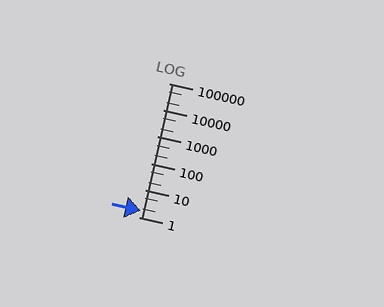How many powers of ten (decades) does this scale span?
The scale spans 5 decades, from 1 to 100000.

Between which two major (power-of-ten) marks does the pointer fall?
The pointer is between 1 and 10.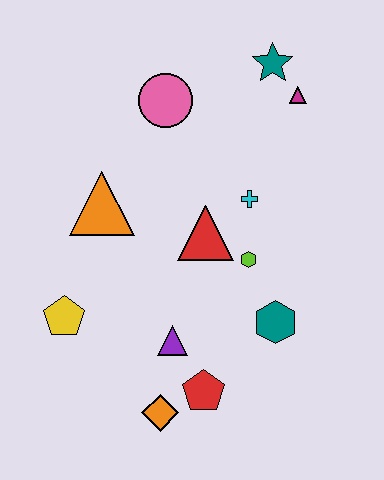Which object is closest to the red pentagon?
The orange diamond is closest to the red pentagon.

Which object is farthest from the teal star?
The orange diamond is farthest from the teal star.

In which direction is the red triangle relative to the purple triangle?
The red triangle is above the purple triangle.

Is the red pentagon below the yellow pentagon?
Yes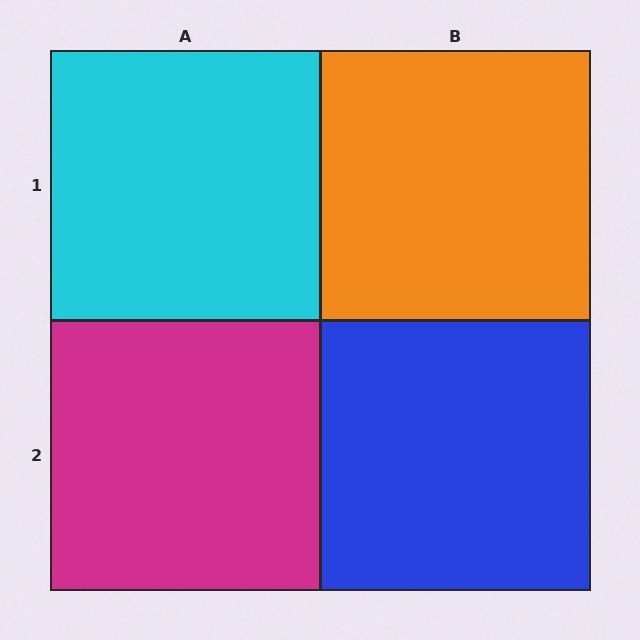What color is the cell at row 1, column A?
Cyan.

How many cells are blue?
1 cell is blue.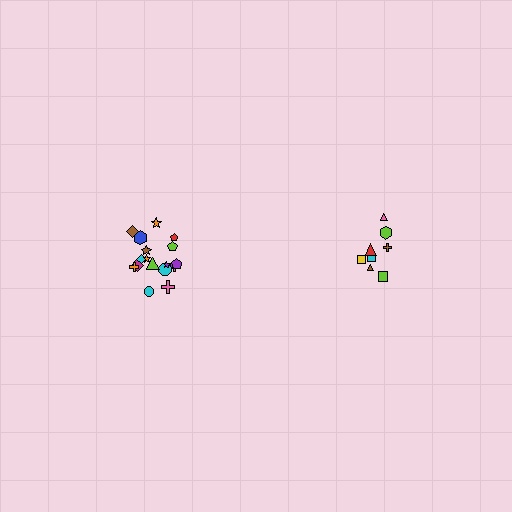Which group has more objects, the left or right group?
The left group.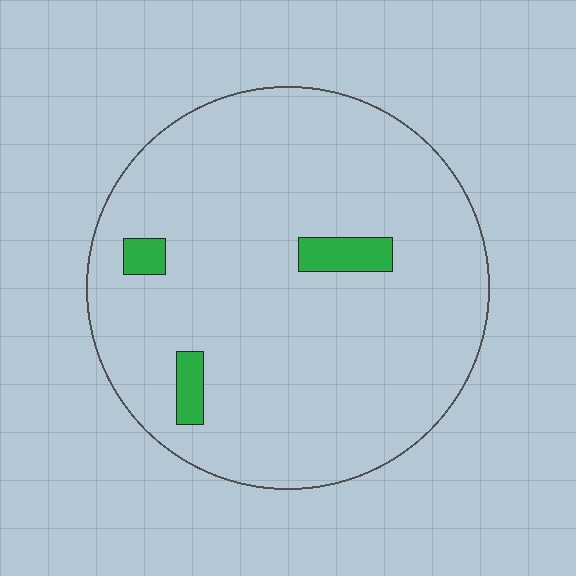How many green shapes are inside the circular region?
3.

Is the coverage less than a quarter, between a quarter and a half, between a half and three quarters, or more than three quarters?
Less than a quarter.